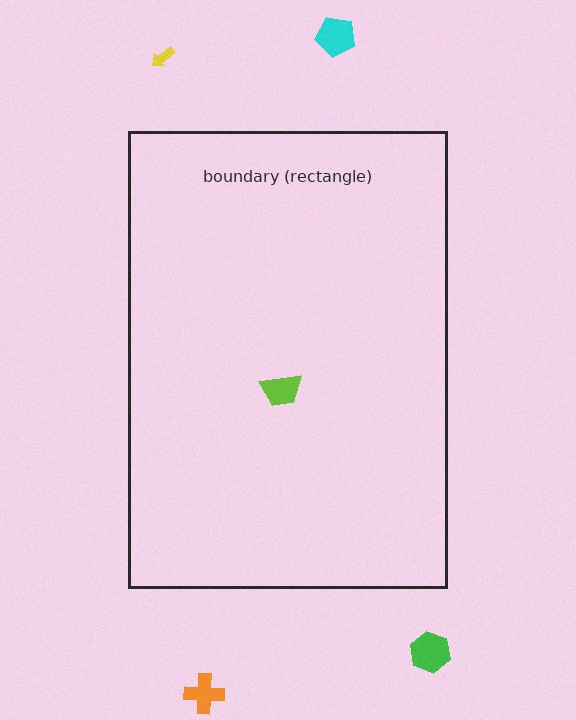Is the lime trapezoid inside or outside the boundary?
Inside.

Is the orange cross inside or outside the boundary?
Outside.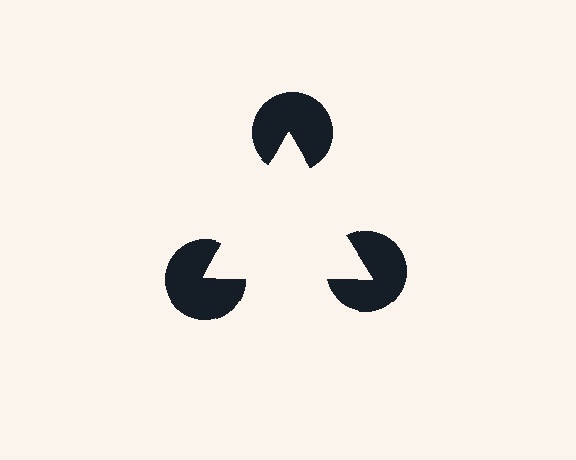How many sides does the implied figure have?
3 sides.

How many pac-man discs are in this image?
There are 3 — one at each vertex of the illusory triangle.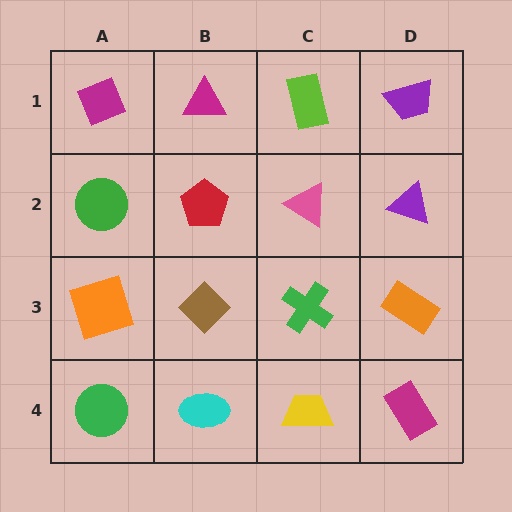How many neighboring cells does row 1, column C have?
3.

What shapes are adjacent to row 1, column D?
A purple triangle (row 2, column D), a lime rectangle (row 1, column C).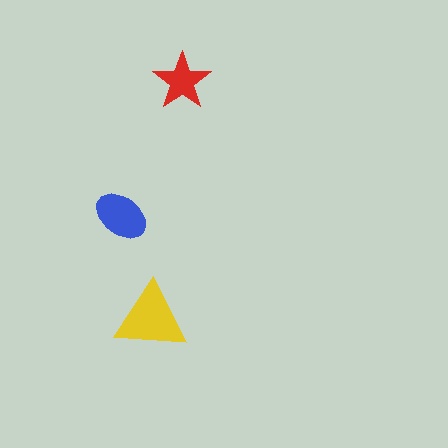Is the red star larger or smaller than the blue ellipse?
Smaller.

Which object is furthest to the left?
The blue ellipse is leftmost.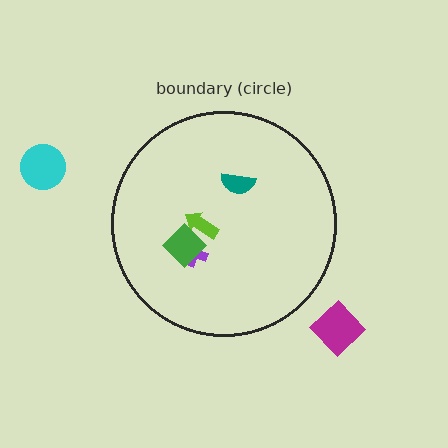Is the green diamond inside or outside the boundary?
Inside.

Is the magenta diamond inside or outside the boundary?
Outside.